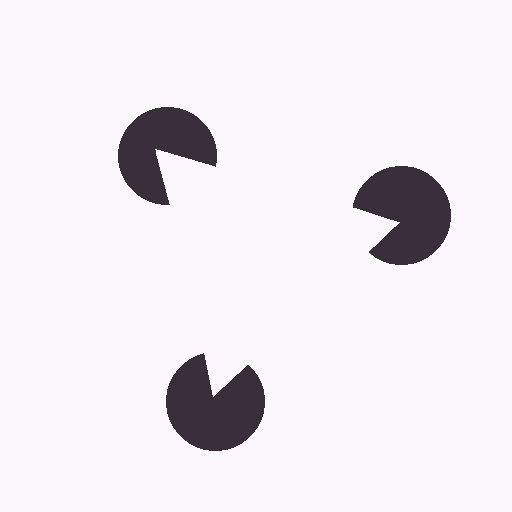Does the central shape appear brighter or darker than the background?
It typically appears slightly brighter than the background, even though no actual brightness change is drawn.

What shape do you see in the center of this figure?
An illusory triangle — its edges are inferred from the aligned wedge cuts in the pac-man discs, not physically drawn.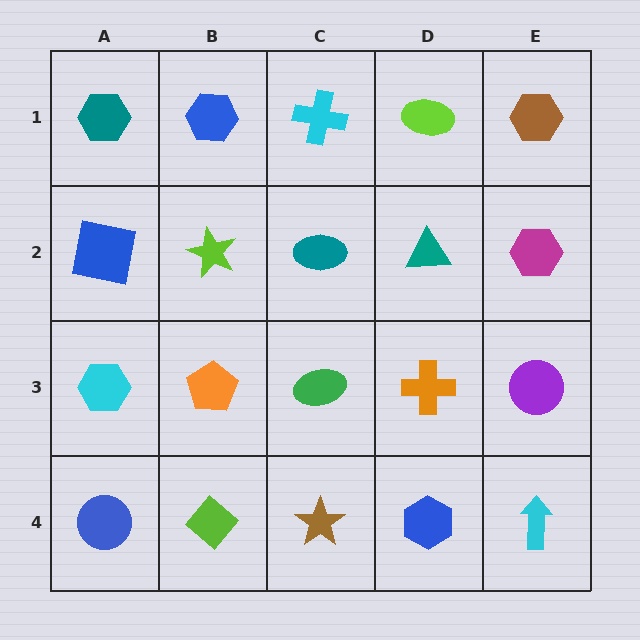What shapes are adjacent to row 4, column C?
A green ellipse (row 3, column C), a lime diamond (row 4, column B), a blue hexagon (row 4, column D).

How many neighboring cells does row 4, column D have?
3.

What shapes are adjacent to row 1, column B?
A lime star (row 2, column B), a teal hexagon (row 1, column A), a cyan cross (row 1, column C).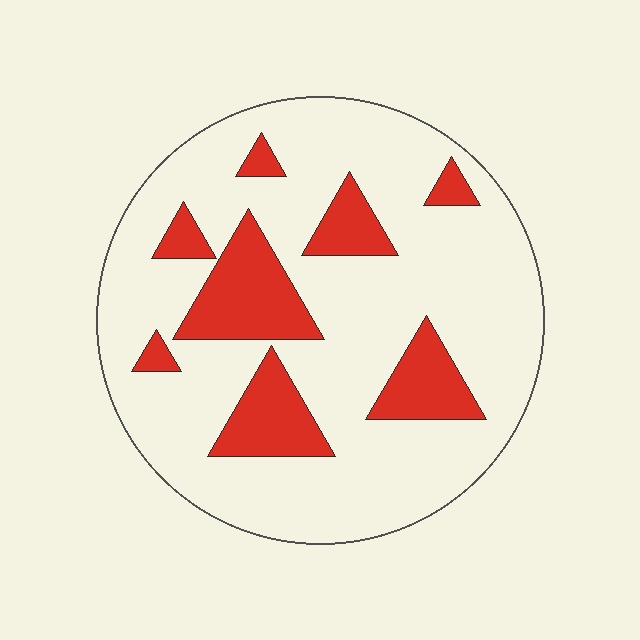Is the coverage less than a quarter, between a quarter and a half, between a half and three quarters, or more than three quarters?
Less than a quarter.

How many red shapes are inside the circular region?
8.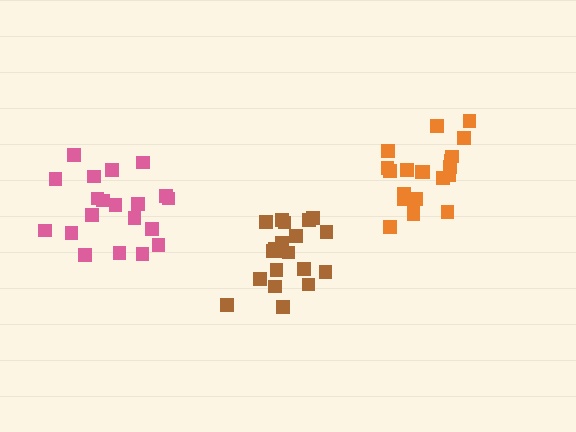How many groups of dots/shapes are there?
There are 3 groups.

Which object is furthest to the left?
The pink cluster is leftmost.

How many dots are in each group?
Group 1: 20 dots, Group 2: 21 dots, Group 3: 20 dots (61 total).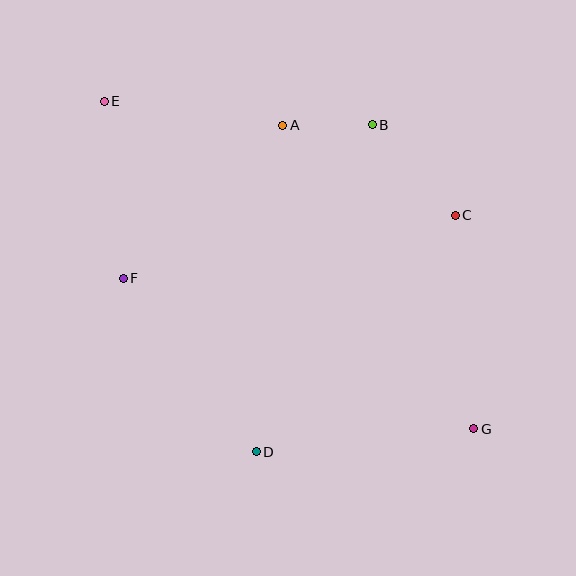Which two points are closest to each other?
Points A and B are closest to each other.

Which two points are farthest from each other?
Points E and G are farthest from each other.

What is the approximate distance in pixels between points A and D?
The distance between A and D is approximately 328 pixels.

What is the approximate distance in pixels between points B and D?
The distance between B and D is approximately 347 pixels.